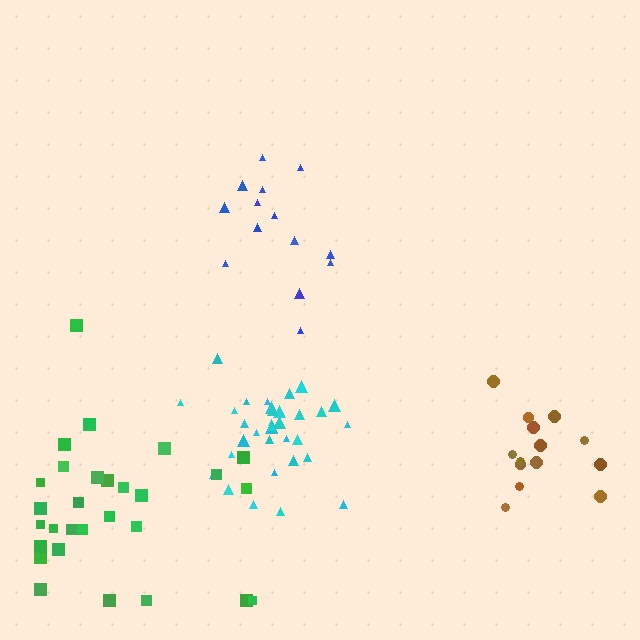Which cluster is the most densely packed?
Cyan.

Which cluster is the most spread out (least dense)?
Green.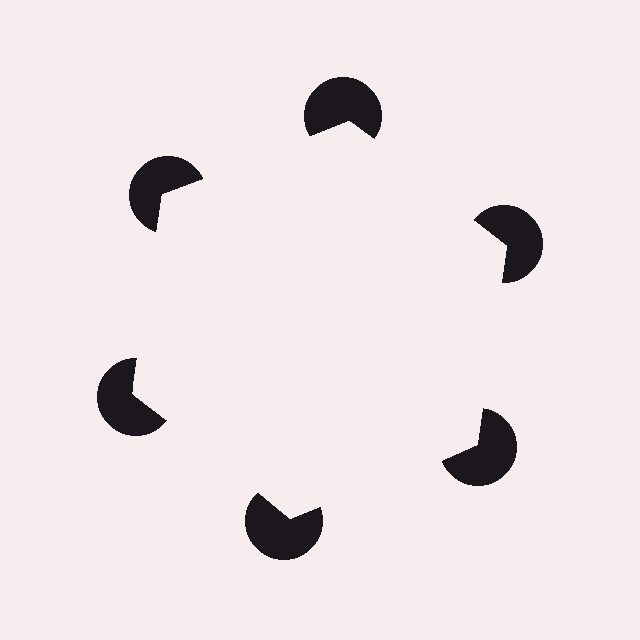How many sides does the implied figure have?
6 sides.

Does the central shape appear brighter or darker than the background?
It typically appears slightly brighter than the background, even though no actual brightness change is drawn.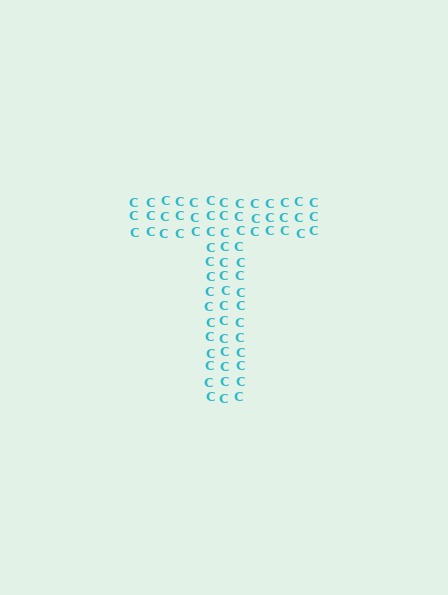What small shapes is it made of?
It is made of small letter C's.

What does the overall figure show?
The overall figure shows the letter T.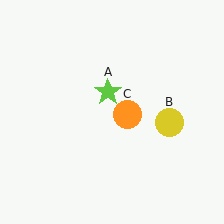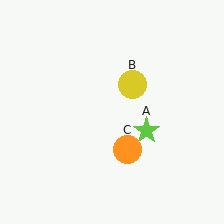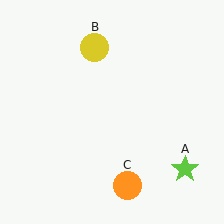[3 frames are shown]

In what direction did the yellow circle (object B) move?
The yellow circle (object B) moved up and to the left.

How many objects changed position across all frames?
3 objects changed position: lime star (object A), yellow circle (object B), orange circle (object C).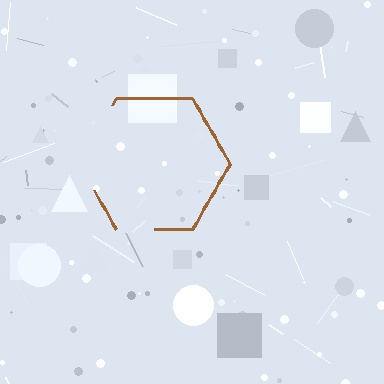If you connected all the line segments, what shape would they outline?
They would outline a hexagon.